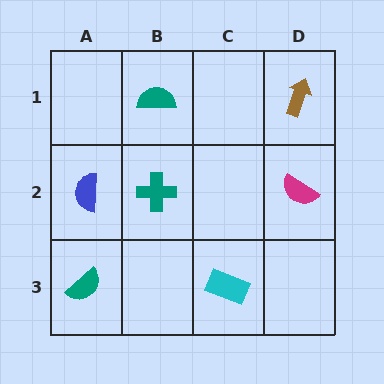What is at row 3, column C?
A cyan rectangle.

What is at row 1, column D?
A brown arrow.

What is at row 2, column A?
A blue semicircle.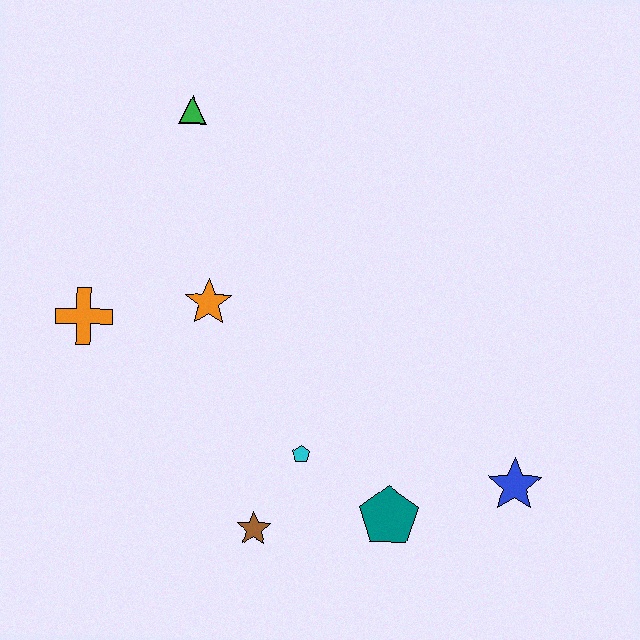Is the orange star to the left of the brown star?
Yes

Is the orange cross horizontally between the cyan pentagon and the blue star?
No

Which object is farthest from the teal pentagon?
The green triangle is farthest from the teal pentagon.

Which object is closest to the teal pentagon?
The cyan pentagon is closest to the teal pentagon.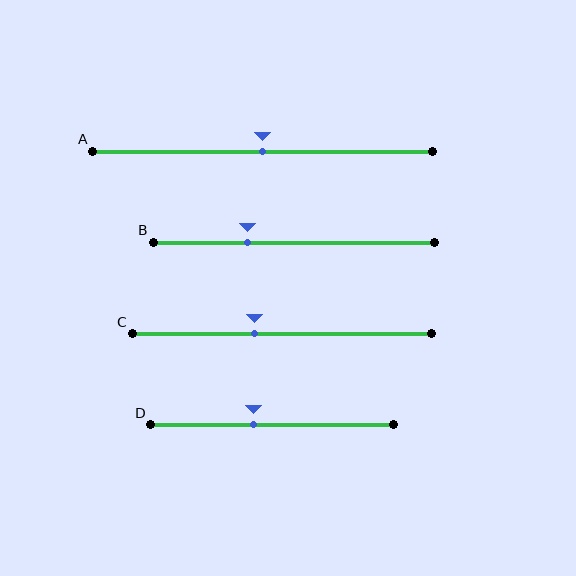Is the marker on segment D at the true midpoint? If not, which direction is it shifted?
No, the marker on segment D is shifted to the left by about 8% of the segment length.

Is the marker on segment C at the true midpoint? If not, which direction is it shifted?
No, the marker on segment C is shifted to the left by about 9% of the segment length.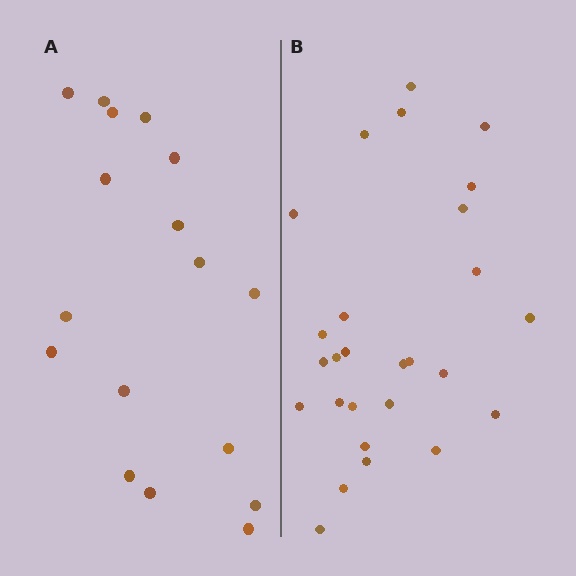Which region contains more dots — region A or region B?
Region B (the right region) has more dots.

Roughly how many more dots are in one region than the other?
Region B has roughly 10 or so more dots than region A.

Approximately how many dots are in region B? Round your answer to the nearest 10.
About 30 dots. (The exact count is 27, which rounds to 30.)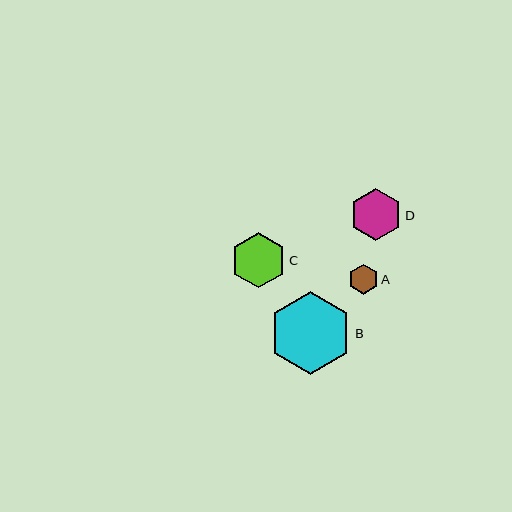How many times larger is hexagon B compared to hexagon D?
Hexagon B is approximately 1.6 times the size of hexagon D.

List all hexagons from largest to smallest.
From largest to smallest: B, C, D, A.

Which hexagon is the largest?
Hexagon B is the largest with a size of approximately 83 pixels.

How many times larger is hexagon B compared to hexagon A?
Hexagon B is approximately 2.7 times the size of hexagon A.